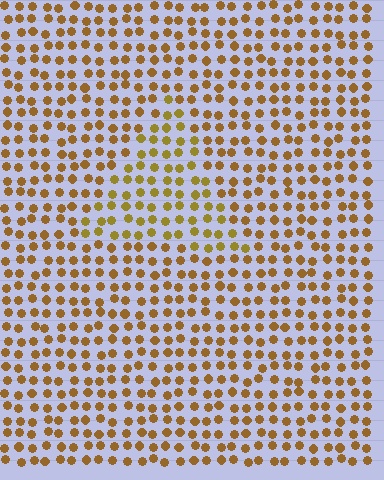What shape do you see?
I see a triangle.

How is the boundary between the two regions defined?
The boundary is defined purely by a slight shift in hue (about 18 degrees). Spacing, size, and orientation are identical on both sides.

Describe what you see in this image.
The image is filled with small brown elements in a uniform arrangement. A triangle-shaped region is visible where the elements are tinted to a slightly different hue, forming a subtle color boundary.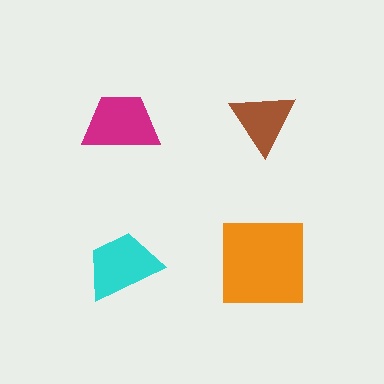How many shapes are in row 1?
2 shapes.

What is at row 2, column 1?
A cyan trapezoid.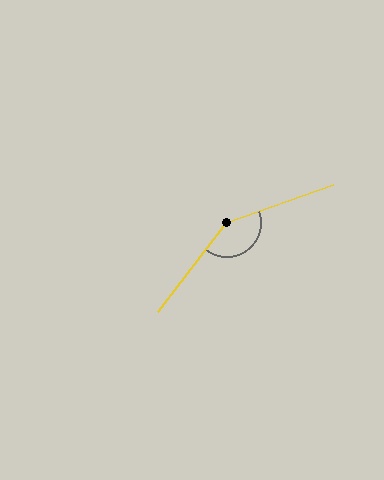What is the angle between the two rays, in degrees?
Approximately 147 degrees.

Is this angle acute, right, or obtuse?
It is obtuse.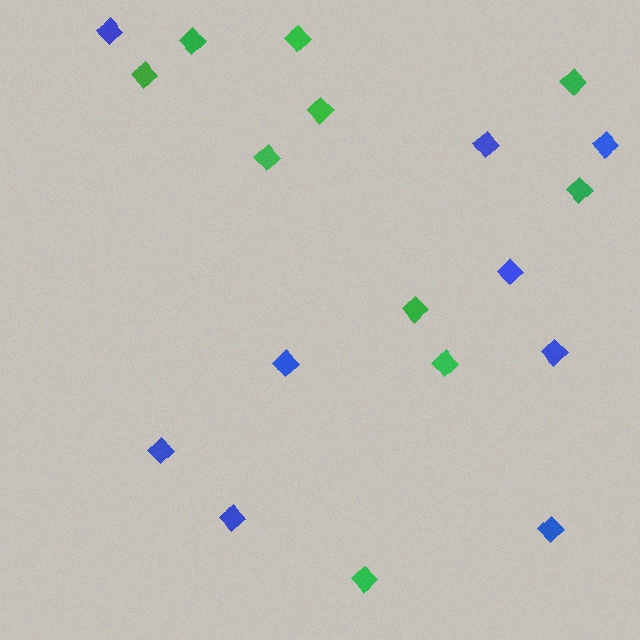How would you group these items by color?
There are 2 groups: one group of green diamonds (10) and one group of blue diamonds (9).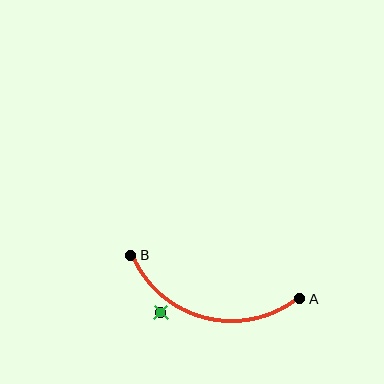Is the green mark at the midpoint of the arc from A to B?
No — the green mark does not lie on the arc at all. It sits slightly outside the curve.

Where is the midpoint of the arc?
The arc midpoint is the point on the curve farthest from the straight line joining A and B. It sits below that line.